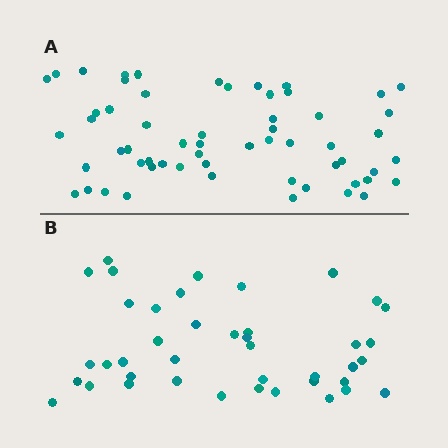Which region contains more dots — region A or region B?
Region A (the top region) has more dots.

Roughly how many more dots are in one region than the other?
Region A has approximately 20 more dots than region B.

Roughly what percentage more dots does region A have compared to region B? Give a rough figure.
About 45% more.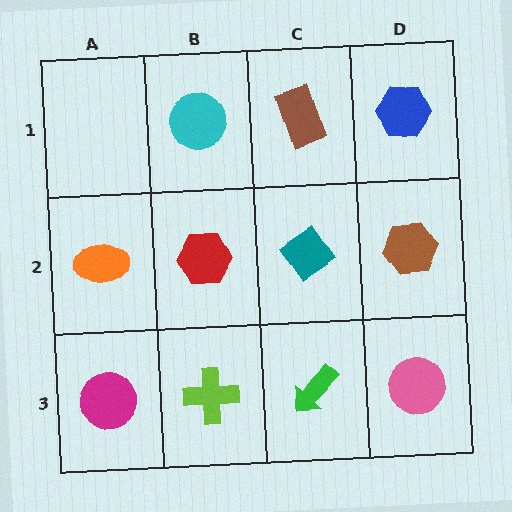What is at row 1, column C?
A brown rectangle.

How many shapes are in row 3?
4 shapes.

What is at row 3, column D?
A pink circle.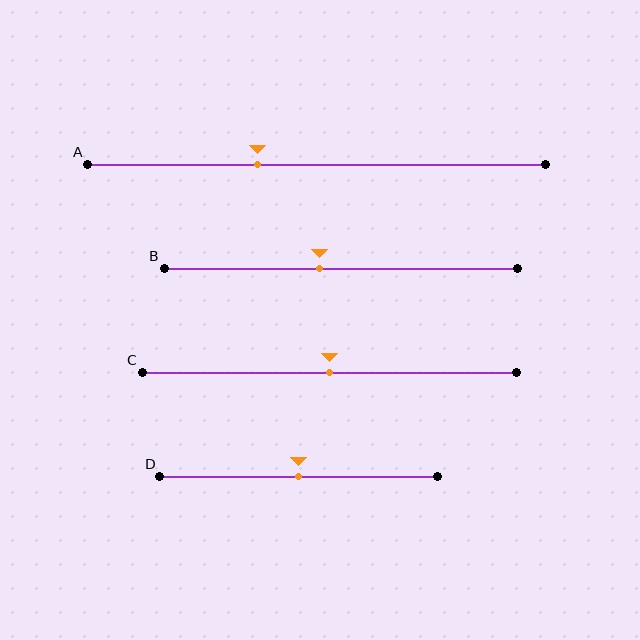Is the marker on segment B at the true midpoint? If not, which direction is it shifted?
No, the marker on segment B is shifted to the left by about 6% of the segment length.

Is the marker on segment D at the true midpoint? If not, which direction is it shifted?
Yes, the marker on segment D is at the true midpoint.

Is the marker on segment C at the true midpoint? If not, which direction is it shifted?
Yes, the marker on segment C is at the true midpoint.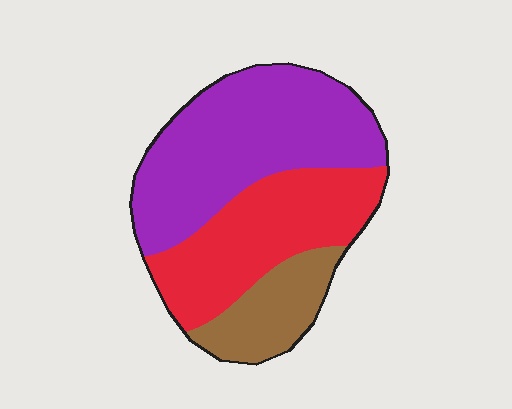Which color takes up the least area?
Brown, at roughly 15%.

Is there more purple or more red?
Purple.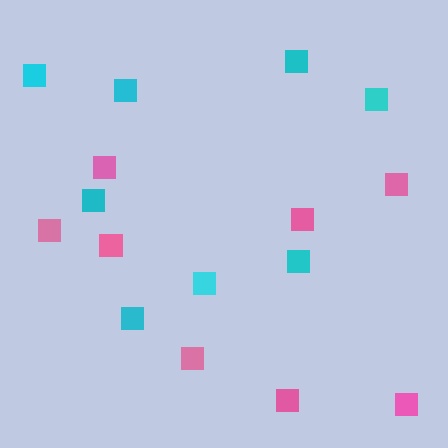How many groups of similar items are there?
There are 2 groups: one group of pink squares (8) and one group of cyan squares (8).